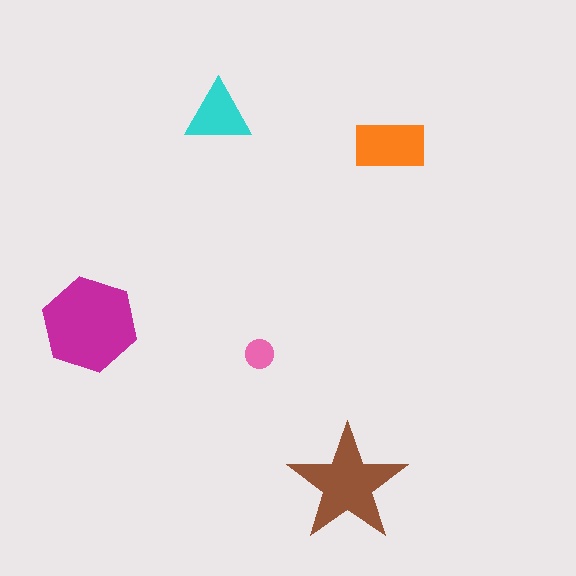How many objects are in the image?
There are 5 objects in the image.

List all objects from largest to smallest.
The magenta hexagon, the brown star, the orange rectangle, the cyan triangle, the pink circle.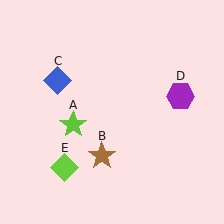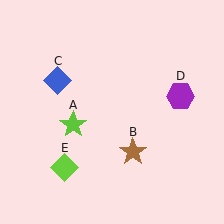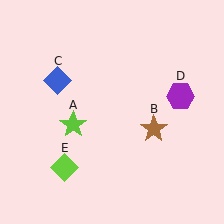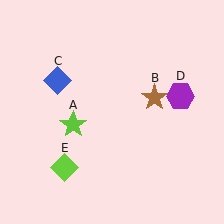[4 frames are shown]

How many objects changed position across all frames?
1 object changed position: brown star (object B).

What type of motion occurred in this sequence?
The brown star (object B) rotated counterclockwise around the center of the scene.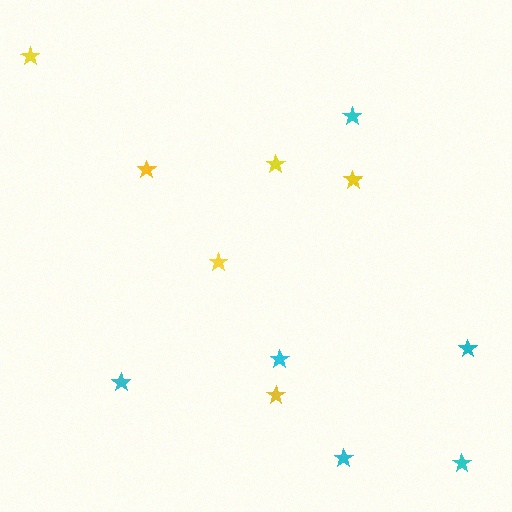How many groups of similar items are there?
There are 2 groups: one group of cyan stars (6) and one group of yellow stars (6).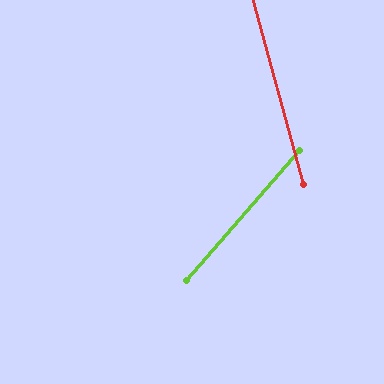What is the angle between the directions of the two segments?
Approximately 56 degrees.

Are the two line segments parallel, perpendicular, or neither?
Neither parallel nor perpendicular — they differ by about 56°.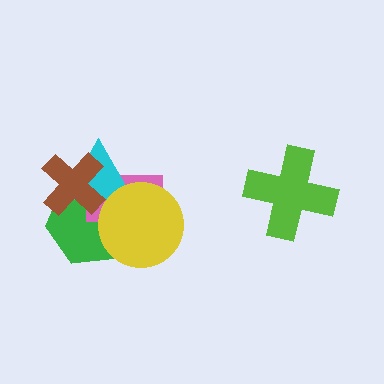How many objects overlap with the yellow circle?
3 objects overlap with the yellow circle.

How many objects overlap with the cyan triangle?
4 objects overlap with the cyan triangle.